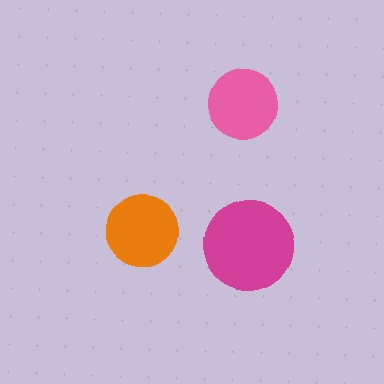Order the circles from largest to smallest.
the magenta one, the orange one, the pink one.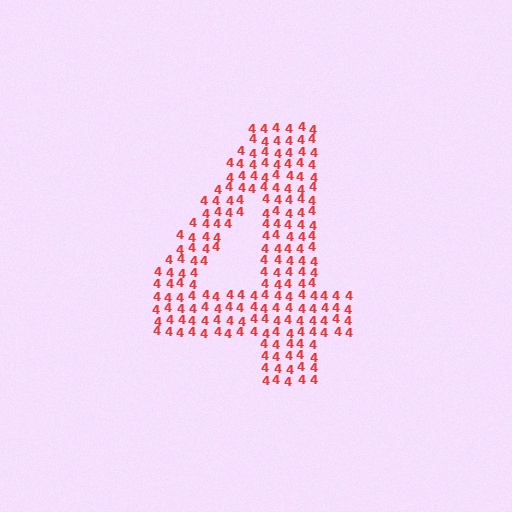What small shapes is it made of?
It is made of small digit 4's.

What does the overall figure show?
The overall figure shows the digit 4.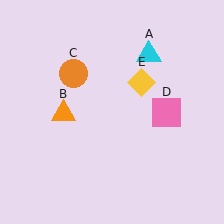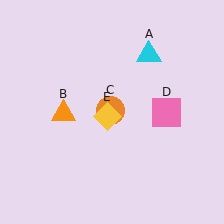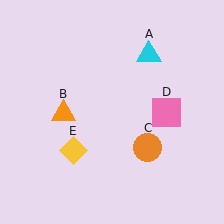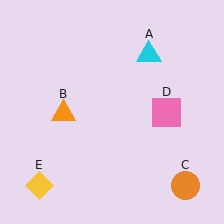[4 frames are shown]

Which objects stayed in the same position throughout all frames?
Cyan triangle (object A) and orange triangle (object B) and pink square (object D) remained stationary.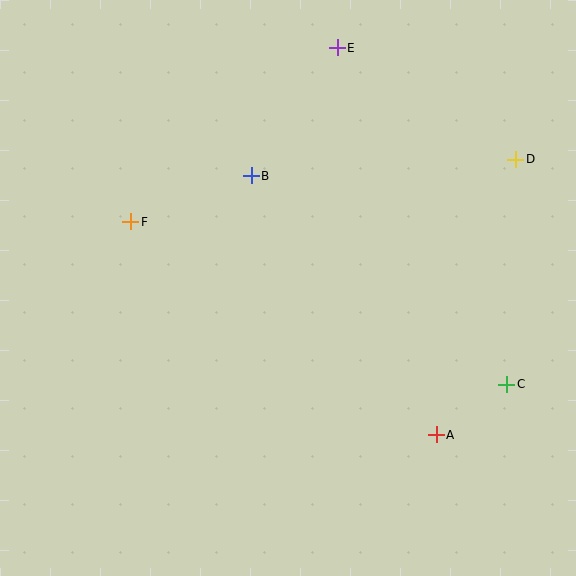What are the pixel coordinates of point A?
Point A is at (436, 435).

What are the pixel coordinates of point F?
Point F is at (131, 222).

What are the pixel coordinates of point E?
Point E is at (337, 48).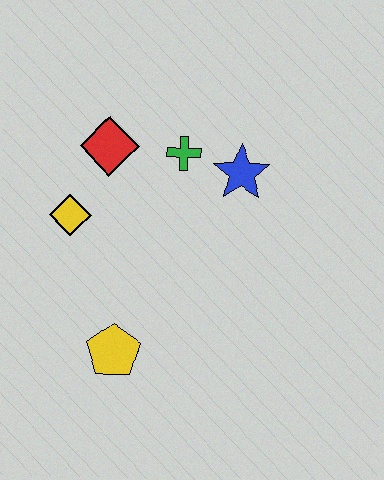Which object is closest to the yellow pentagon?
The yellow diamond is closest to the yellow pentagon.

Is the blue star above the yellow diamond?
Yes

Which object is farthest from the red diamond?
The yellow pentagon is farthest from the red diamond.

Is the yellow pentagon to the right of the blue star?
No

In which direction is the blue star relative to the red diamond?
The blue star is to the right of the red diamond.